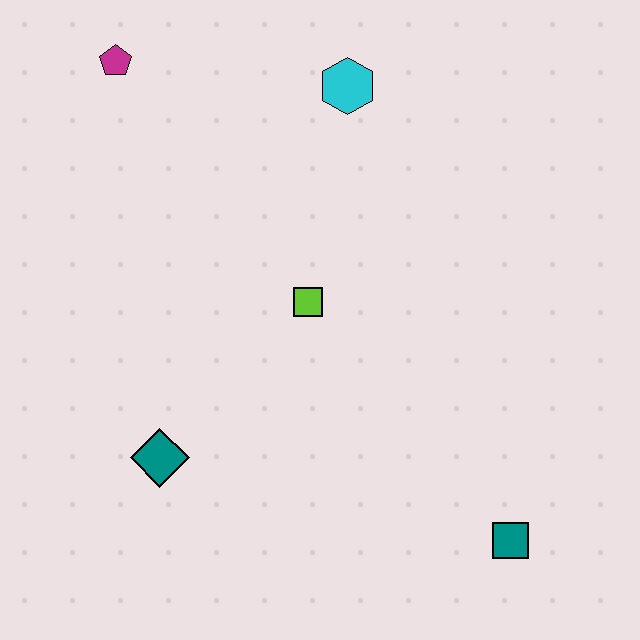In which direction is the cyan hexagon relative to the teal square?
The cyan hexagon is above the teal square.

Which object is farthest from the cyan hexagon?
The teal square is farthest from the cyan hexagon.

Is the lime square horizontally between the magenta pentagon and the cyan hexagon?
Yes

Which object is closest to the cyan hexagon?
The lime square is closest to the cyan hexagon.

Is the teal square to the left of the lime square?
No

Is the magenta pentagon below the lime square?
No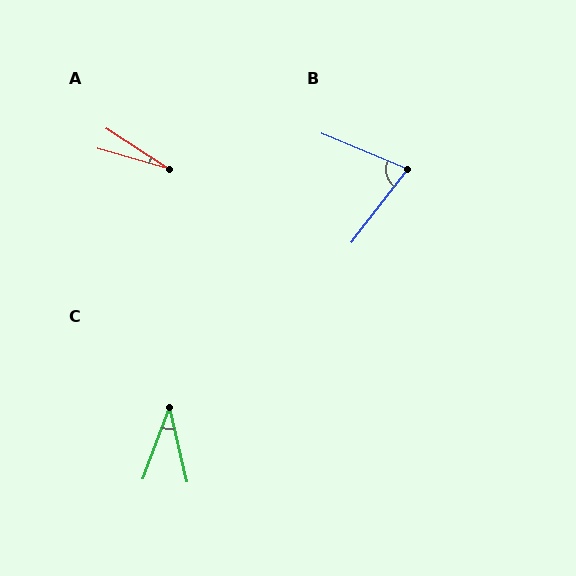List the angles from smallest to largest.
A (16°), C (34°), B (75°).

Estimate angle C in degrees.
Approximately 34 degrees.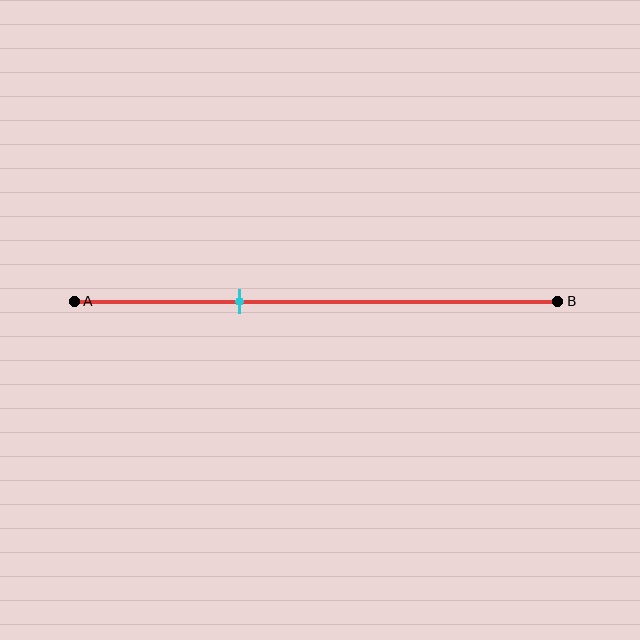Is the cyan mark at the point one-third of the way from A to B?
Yes, the mark is approximately at the one-third point.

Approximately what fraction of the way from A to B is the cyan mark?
The cyan mark is approximately 35% of the way from A to B.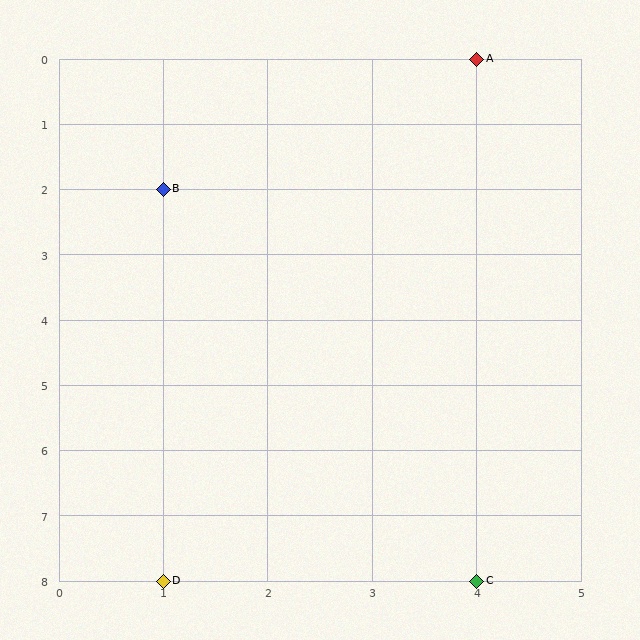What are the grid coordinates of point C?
Point C is at grid coordinates (4, 8).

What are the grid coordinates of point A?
Point A is at grid coordinates (4, 0).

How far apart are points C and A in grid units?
Points C and A are 8 rows apart.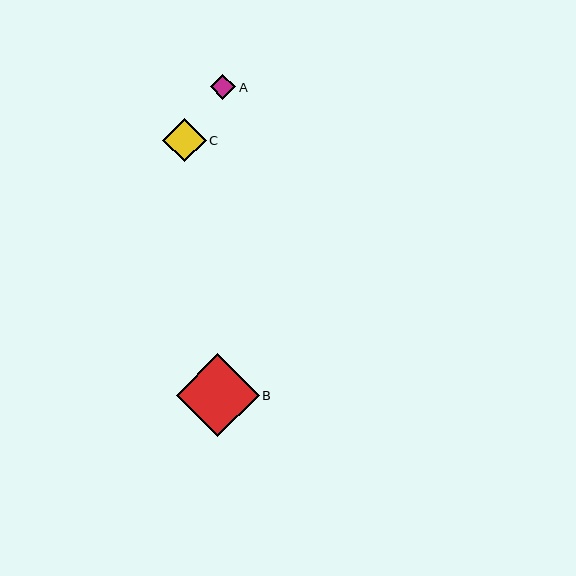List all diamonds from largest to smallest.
From largest to smallest: B, C, A.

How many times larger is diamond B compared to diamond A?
Diamond B is approximately 3.3 times the size of diamond A.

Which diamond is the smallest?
Diamond A is the smallest with a size of approximately 25 pixels.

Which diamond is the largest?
Diamond B is the largest with a size of approximately 83 pixels.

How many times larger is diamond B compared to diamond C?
Diamond B is approximately 1.9 times the size of diamond C.